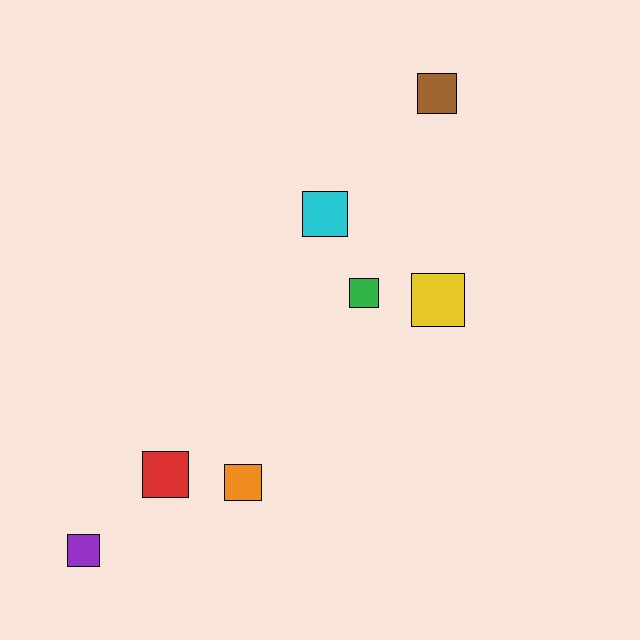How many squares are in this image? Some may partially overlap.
There are 7 squares.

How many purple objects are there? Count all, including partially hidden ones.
There is 1 purple object.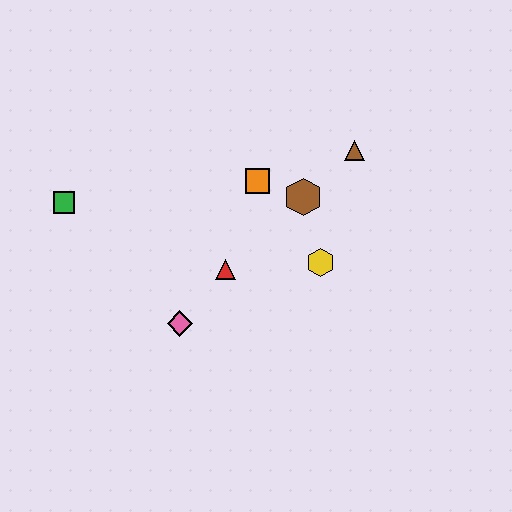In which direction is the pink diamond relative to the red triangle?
The pink diamond is below the red triangle.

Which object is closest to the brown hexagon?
The orange square is closest to the brown hexagon.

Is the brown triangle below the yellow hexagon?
No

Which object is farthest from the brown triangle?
The green square is farthest from the brown triangle.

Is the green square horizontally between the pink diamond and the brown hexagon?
No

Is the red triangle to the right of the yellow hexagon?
No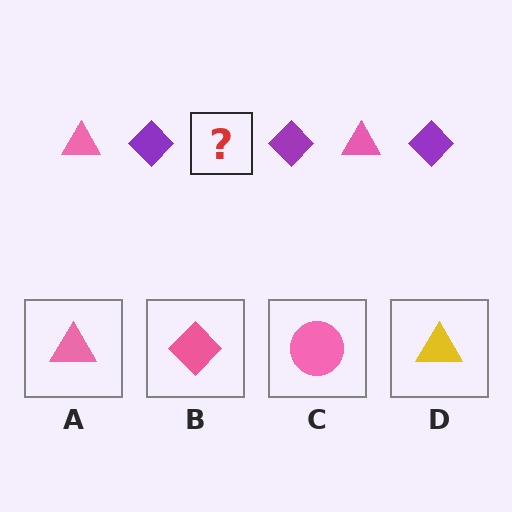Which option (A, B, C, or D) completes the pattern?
A.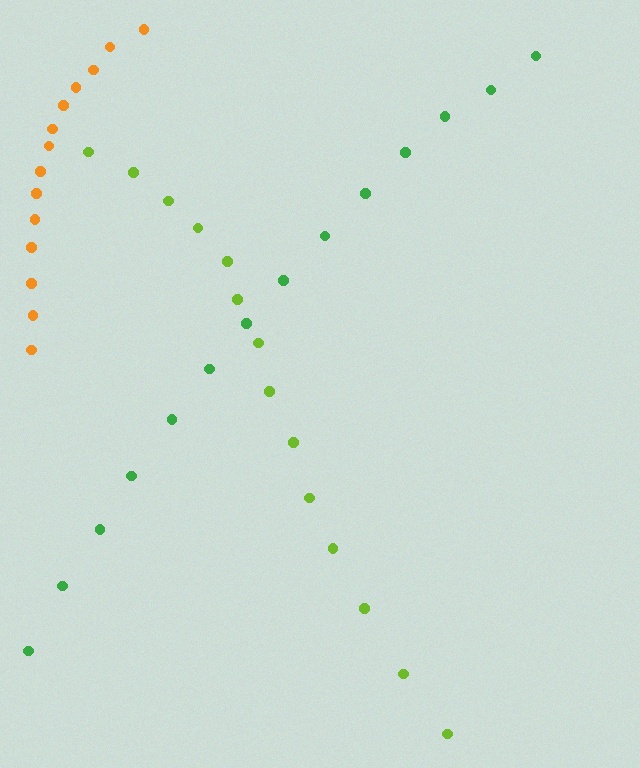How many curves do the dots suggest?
There are 3 distinct paths.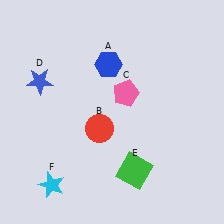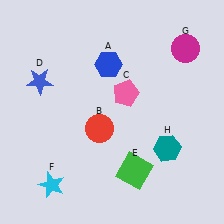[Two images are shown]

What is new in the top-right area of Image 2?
A magenta circle (G) was added in the top-right area of Image 2.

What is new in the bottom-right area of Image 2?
A teal hexagon (H) was added in the bottom-right area of Image 2.